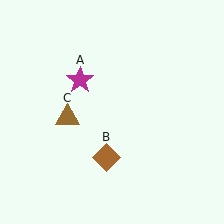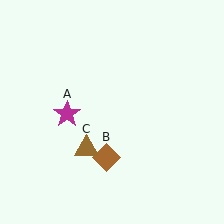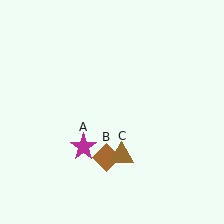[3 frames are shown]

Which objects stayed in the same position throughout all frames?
Brown diamond (object B) remained stationary.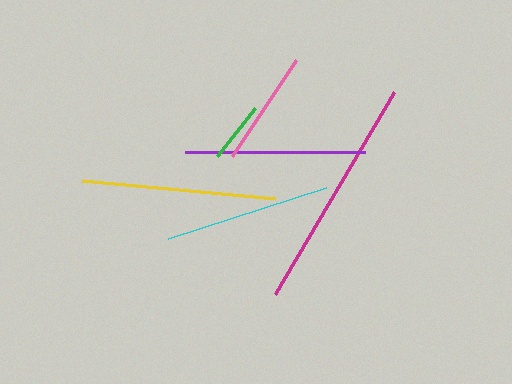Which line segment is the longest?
The magenta line is the longest at approximately 235 pixels.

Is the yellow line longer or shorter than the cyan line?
The yellow line is longer than the cyan line.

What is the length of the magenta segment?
The magenta segment is approximately 235 pixels long.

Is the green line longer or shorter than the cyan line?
The cyan line is longer than the green line.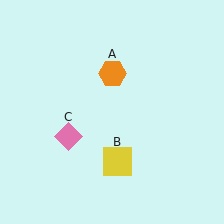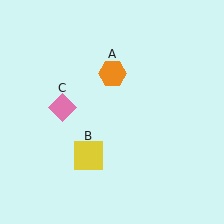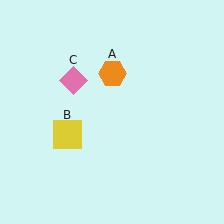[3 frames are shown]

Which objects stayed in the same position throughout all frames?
Orange hexagon (object A) remained stationary.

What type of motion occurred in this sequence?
The yellow square (object B), pink diamond (object C) rotated clockwise around the center of the scene.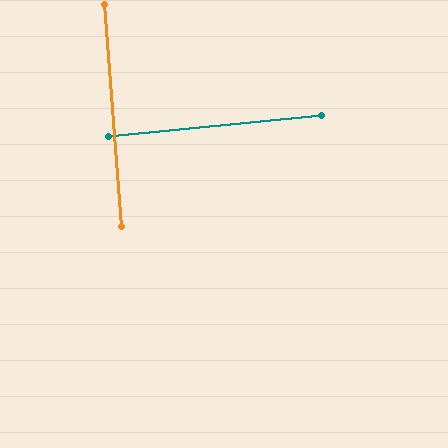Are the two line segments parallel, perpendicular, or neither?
Perpendicular — they meet at approximately 89°.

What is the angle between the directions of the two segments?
Approximately 89 degrees.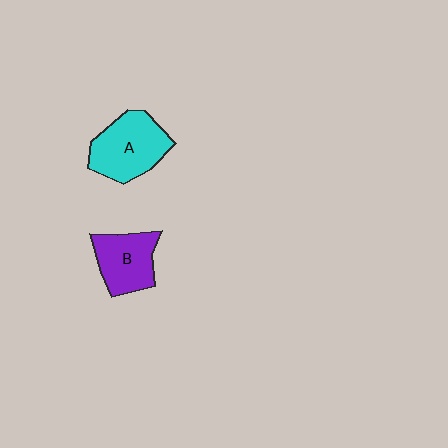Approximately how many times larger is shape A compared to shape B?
Approximately 1.2 times.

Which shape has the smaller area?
Shape B (purple).